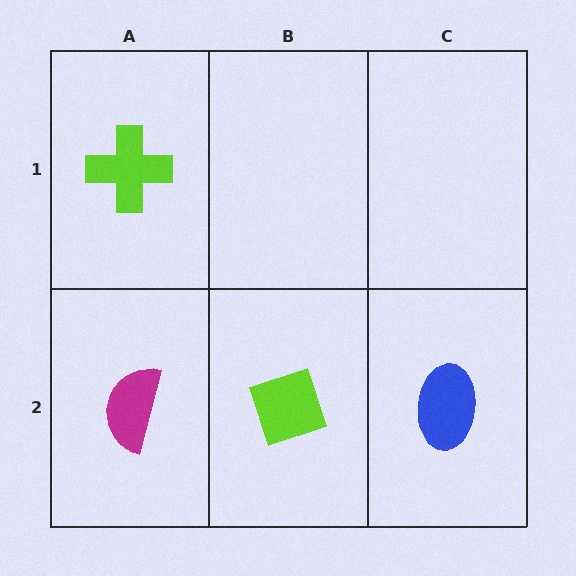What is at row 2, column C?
A blue ellipse.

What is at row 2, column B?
A lime diamond.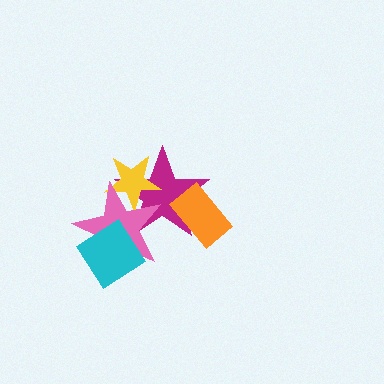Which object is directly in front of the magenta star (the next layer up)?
The yellow star is directly in front of the magenta star.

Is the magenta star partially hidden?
Yes, it is partially covered by another shape.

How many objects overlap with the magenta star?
3 objects overlap with the magenta star.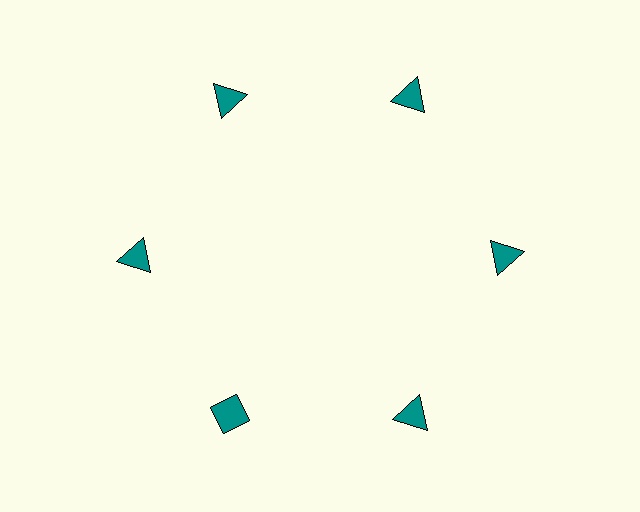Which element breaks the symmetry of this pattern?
The teal diamond at roughly the 7 o'clock position breaks the symmetry. All other shapes are teal triangles.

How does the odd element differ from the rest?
It has a different shape: diamond instead of triangle.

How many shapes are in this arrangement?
There are 6 shapes arranged in a ring pattern.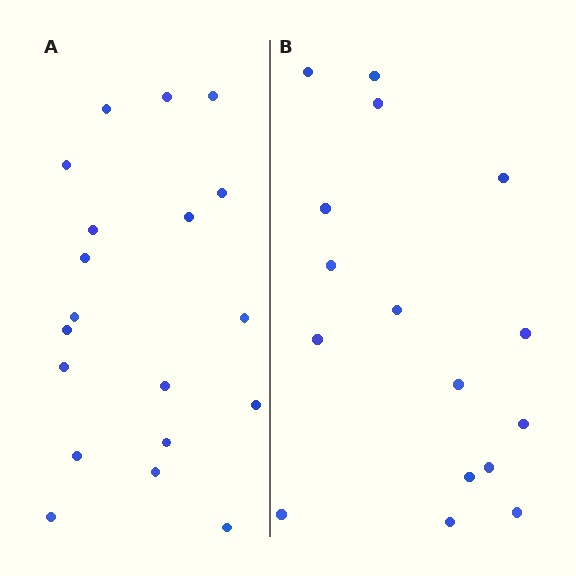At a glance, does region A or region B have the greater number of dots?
Region A (the left region) has more dots.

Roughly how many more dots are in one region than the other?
Region A has just a few more — roughly 2 or 3 more dots than region B.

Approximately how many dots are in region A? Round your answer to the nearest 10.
About 20 dots. (The exact count is 19, which rounds to 20.)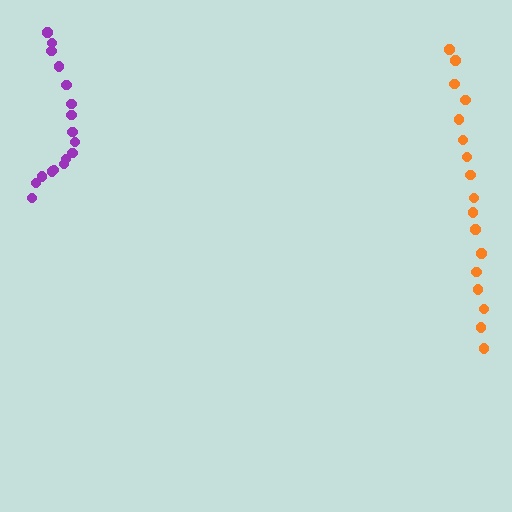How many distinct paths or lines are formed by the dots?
There are 2 distinct paths.